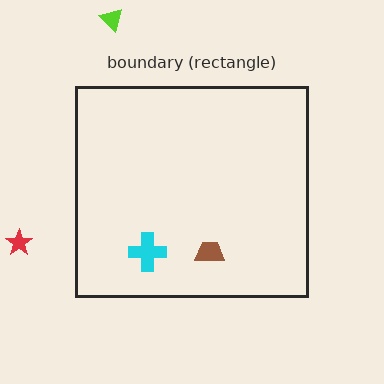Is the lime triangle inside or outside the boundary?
Outside.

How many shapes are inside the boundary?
2 inside, 2 outside.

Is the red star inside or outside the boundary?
Outside.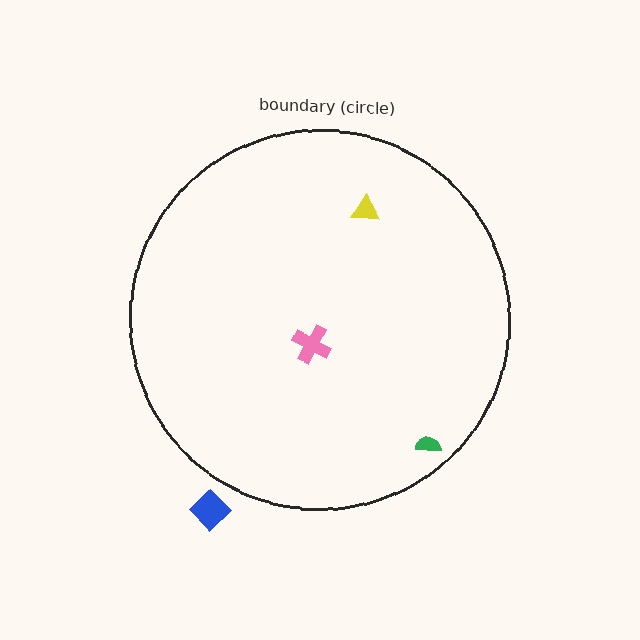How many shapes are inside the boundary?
3 inside, 1 outside.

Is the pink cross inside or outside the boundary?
Inside.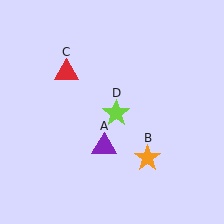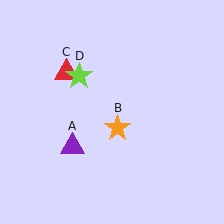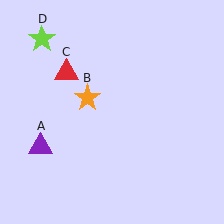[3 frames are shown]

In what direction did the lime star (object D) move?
The lime star (object D) moved up and to the left.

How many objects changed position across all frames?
3 objects changed position: purple triangle (object A), orange star (object B), lime star (object D).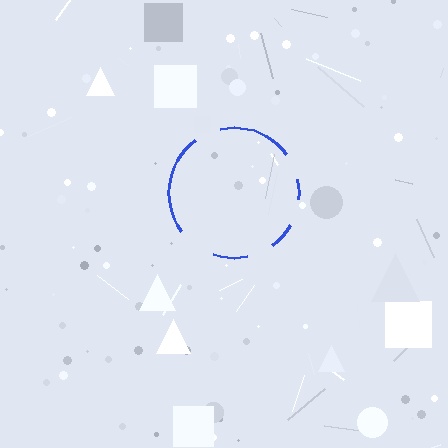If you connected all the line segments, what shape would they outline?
They would outline a circle.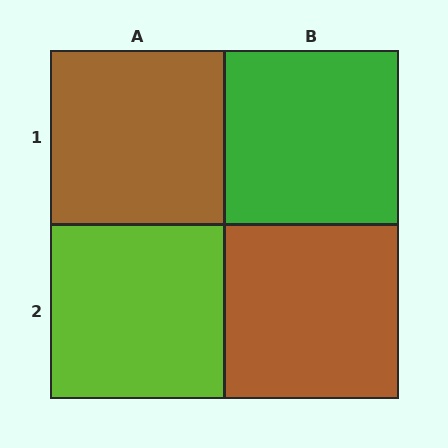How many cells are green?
1 cell is green.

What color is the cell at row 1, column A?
Brown.